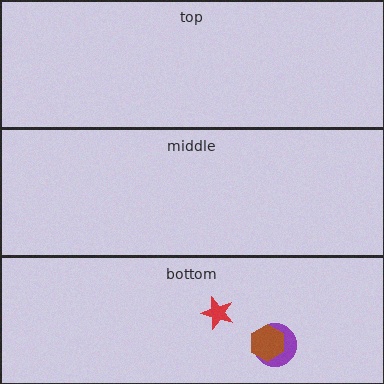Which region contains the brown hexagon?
The bottom region.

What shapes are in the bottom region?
The purple circle, the red star, the brown hexagon.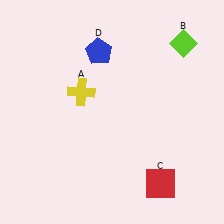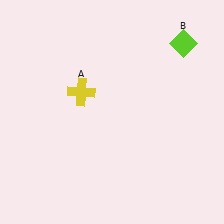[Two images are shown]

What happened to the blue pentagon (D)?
The blue pentagon (D) was removed in Image 2. It was in the top-left area of Image 1.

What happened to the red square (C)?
The red square (C) was removed in Image 2. It was in the bottom-right area of Image 1.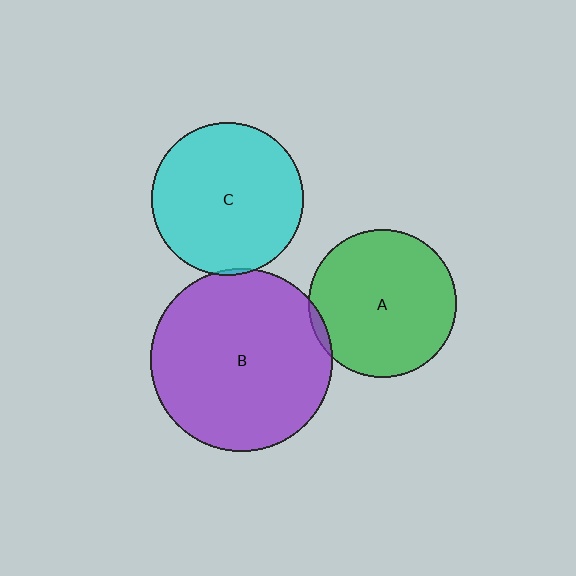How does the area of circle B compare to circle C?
Approximately 1.4 times.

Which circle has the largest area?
Circle B (purple).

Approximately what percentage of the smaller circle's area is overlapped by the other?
Approximately 5%.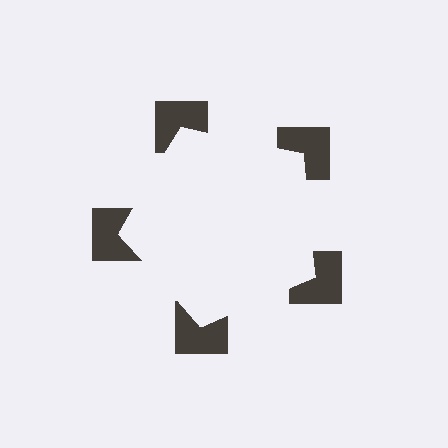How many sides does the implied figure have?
5 sides.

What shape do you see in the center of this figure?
An illusory pentagon — its edges are inferred from the aligned wedge cuts in the notched squares, not physically drawn.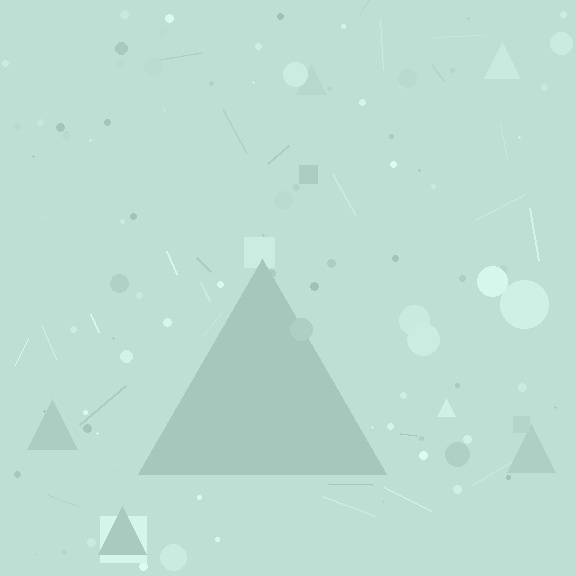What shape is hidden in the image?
A triangle is hidden in the image.